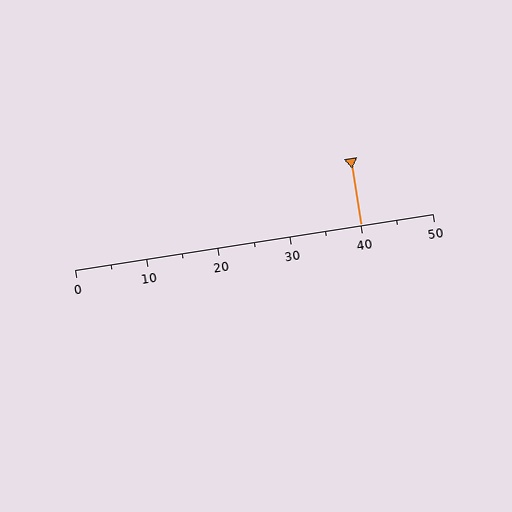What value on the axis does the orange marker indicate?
The marker indicates approximately 40.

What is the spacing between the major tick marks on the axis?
The major ticks are spaced 10 apart.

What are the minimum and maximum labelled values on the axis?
The axis runs from 0 to 50.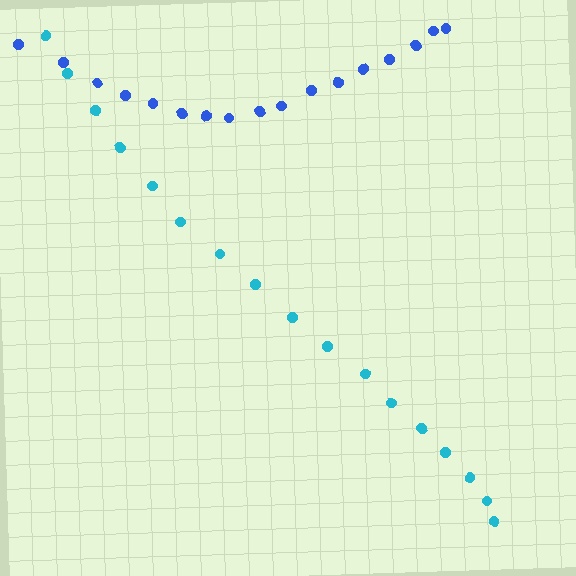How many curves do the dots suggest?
There are 2 distinct paths.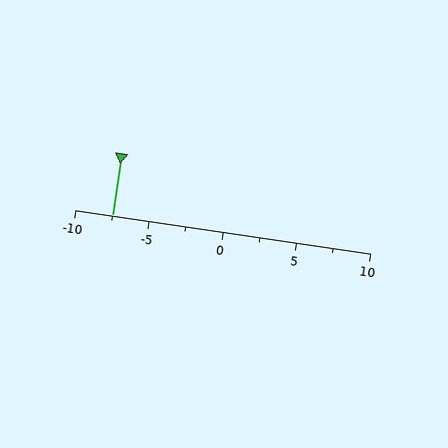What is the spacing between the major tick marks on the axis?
The major ticks are spaced 5 apart.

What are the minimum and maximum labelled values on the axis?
The axis runs from -10 to 10.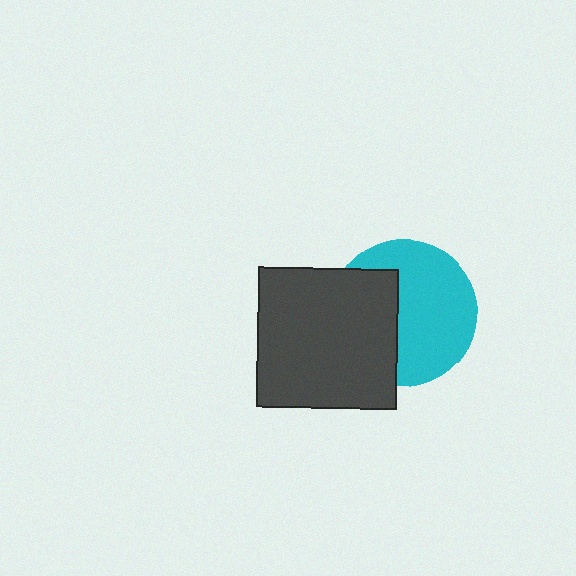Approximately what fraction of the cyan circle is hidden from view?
Roughly 40% of the cyan circle is hidden behind the dark gray square.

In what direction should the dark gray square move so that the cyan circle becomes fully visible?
The dark gray square should move left. That is the shortest direction to clear the overlap and leave the cyan circle fully visible.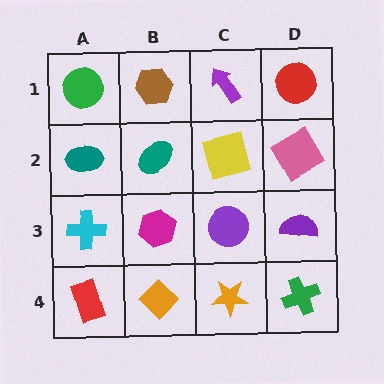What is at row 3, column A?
A cyan cross.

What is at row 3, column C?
A purple circle.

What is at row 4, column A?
A red rectangle.